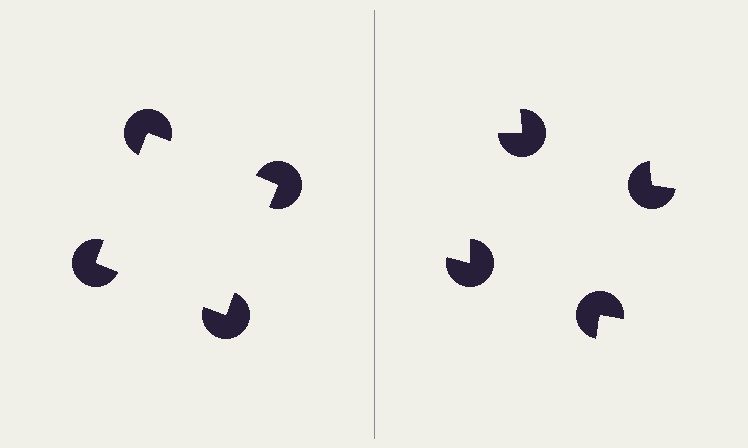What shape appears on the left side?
An illusory square.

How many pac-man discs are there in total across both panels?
8 — 4 on each side.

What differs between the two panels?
The pac-man discs are positioned identically on both sides; only the wedge orientations differ. On the left they align to a square; on the right they are misaligned.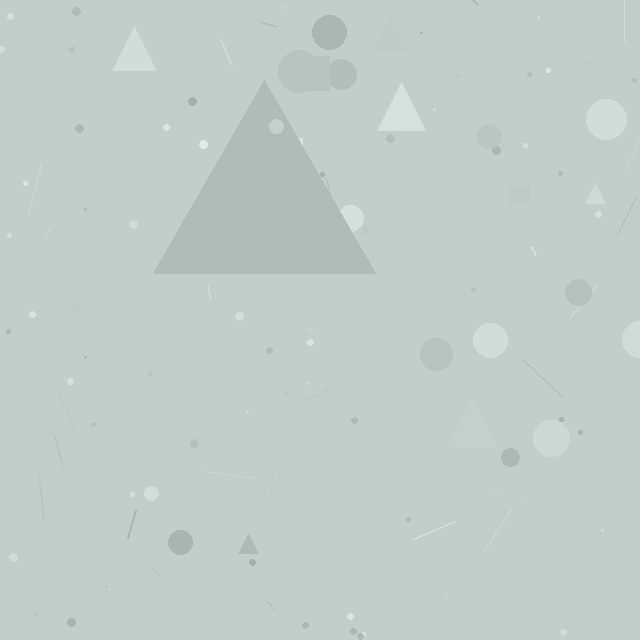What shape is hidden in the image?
A triangle is hidden in the image.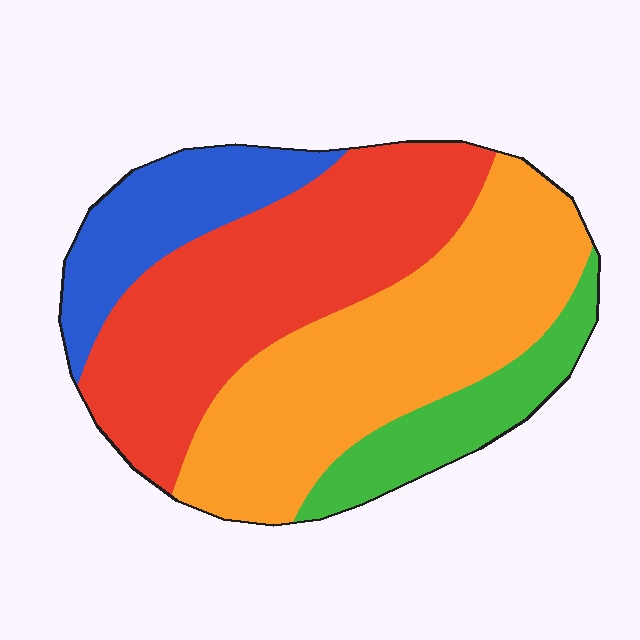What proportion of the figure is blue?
Blue covers about 15% of the figure.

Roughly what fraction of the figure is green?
Green takes up about one eighth (1/8) of the figure.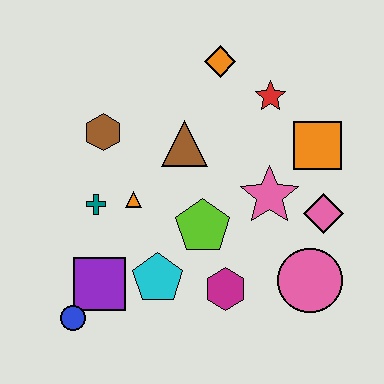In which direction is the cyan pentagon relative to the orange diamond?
The cyan pentagon is below the orange diamond.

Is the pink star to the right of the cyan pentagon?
Yes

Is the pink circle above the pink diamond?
No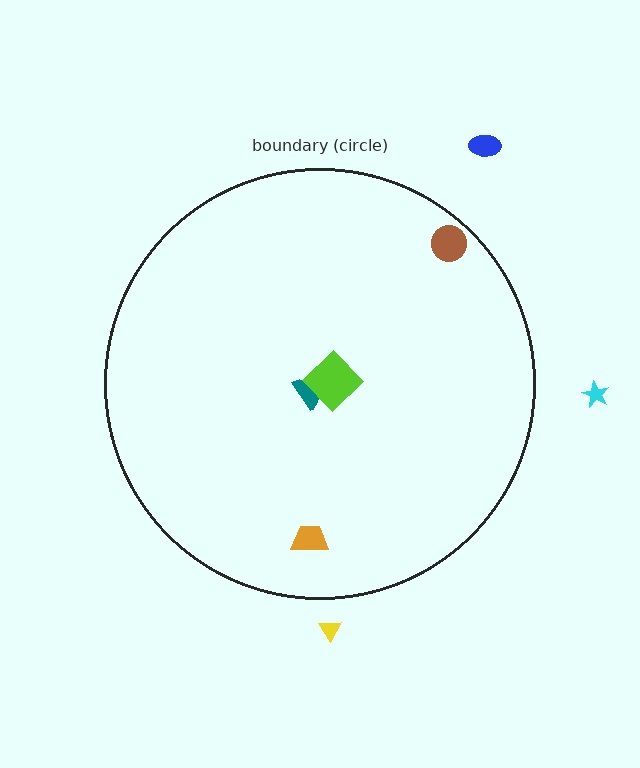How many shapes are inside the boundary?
4 inside, 3 outside.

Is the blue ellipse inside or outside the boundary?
Outside.